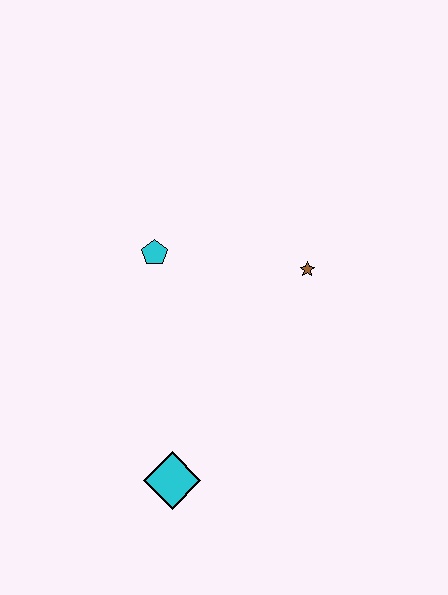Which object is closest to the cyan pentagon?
The brown star is closest to the cyan pentagon.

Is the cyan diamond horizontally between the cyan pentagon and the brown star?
Yes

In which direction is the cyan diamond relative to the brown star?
The cyan diamond is below the brown star.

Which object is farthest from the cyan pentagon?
The cyan diamond is farthest from the cyan pentagon.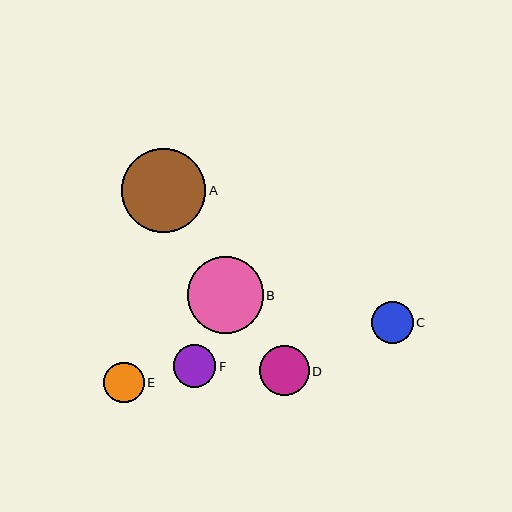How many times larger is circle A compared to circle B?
Circle A is approximately 1.1 times the size of circle B.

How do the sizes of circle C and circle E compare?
Circle C and circle E are approximately the same size.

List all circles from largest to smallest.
From largest to smallest: A, B, D, F, C, E.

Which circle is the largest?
Circle A is the largest with a size of approximately 84 pixels.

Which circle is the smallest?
Circle E is the smallest with a size of approximately 40 pixels.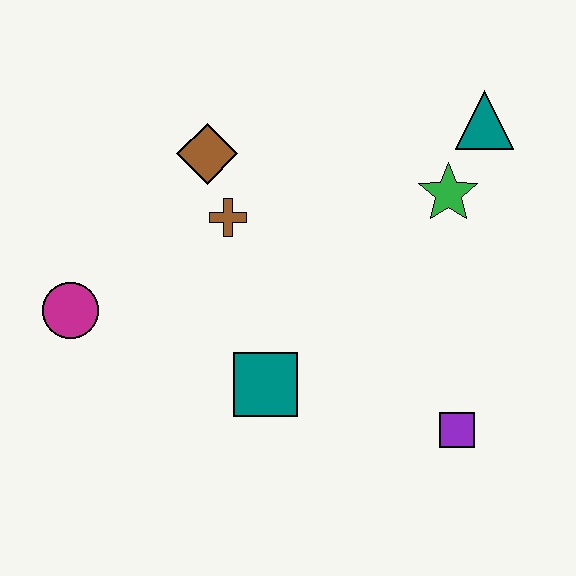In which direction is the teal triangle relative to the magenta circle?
The teal triangle is to the right of the magenta circle.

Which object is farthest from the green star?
The magenta circle is farthest from the green star.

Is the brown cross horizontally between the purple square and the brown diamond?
Yes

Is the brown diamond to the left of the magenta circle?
No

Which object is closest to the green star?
The teal triangle is closest to the green star.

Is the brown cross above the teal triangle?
No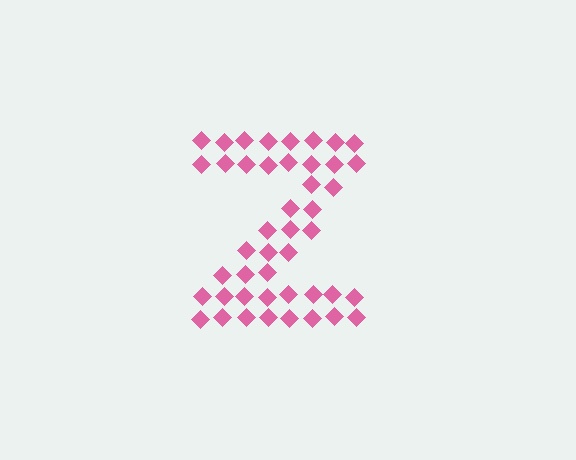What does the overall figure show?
The overall figure shows the letter Z.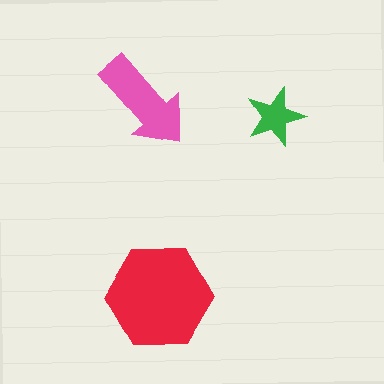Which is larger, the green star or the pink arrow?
The pink arrow.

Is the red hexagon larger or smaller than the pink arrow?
Larger.